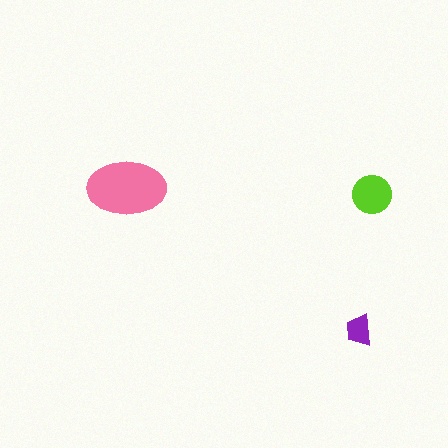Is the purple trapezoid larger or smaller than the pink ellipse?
Smaller.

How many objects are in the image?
There are 3 objects in the image.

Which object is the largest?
The pink ellipse.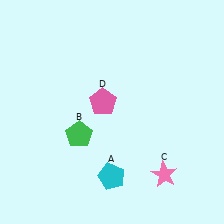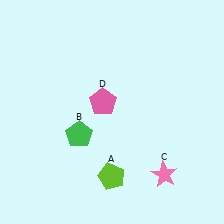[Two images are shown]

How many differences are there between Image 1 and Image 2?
There is 1 difference between the two images.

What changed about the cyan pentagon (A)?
In Image 1, A is cyan. In Image 2, it changed to lime.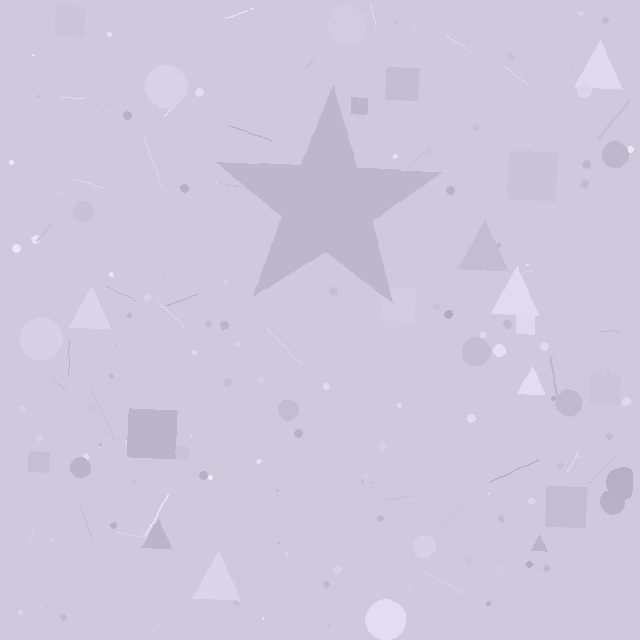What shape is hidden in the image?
A star is hidden in the image.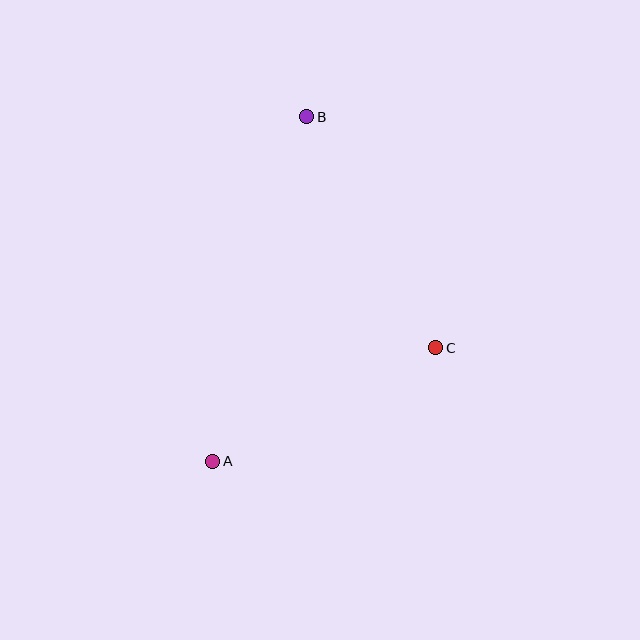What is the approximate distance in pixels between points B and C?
The distance between B and C is approximately 264 pixels.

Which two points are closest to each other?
Points A and C are closest to each other.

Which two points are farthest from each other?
Points A and B are farthest from each other.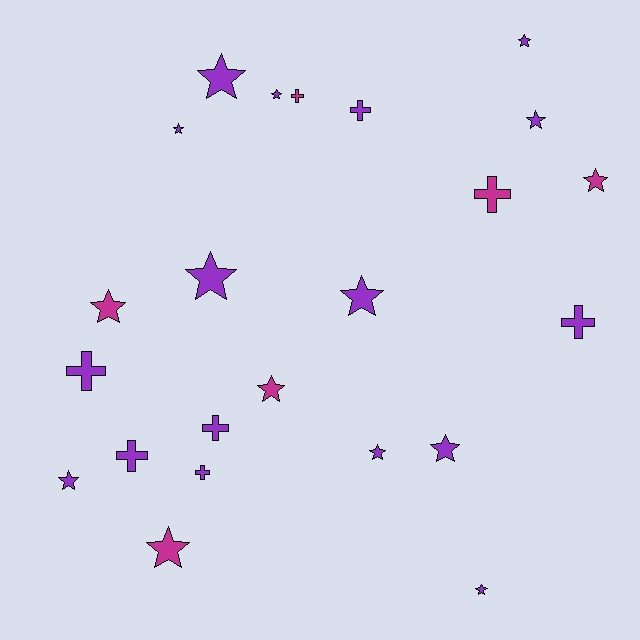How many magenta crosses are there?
There are 2 magenta crosses.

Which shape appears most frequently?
Star, with 15 objects.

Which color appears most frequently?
Purple, with 17 objects.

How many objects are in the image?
There are 23 objects.